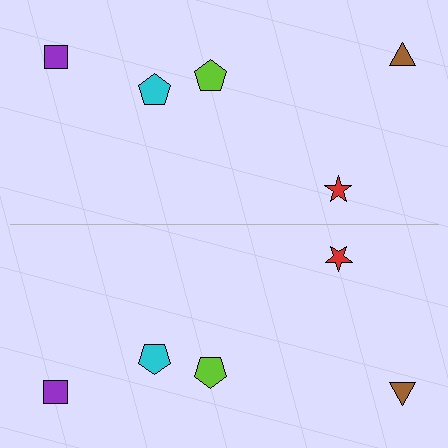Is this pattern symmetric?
Yes, this pattern has bilateral (reflection) symmetry.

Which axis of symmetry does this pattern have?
The pattern has a horizontal axis of symmetry running through the center of the image.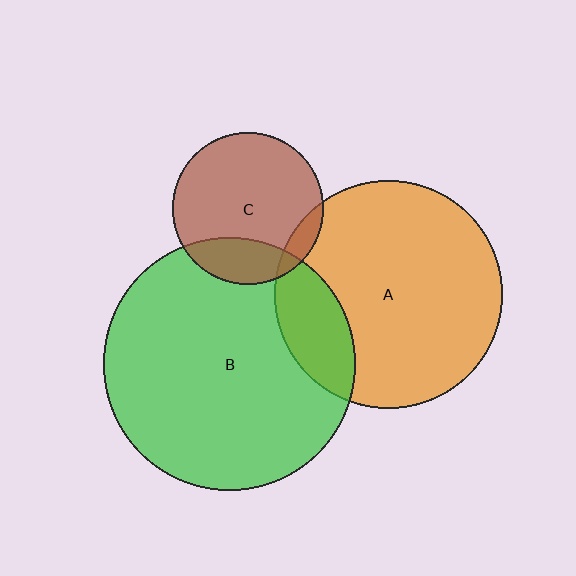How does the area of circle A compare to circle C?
Approximately 2.3 times.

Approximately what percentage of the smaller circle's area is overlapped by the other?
Approximately 20%.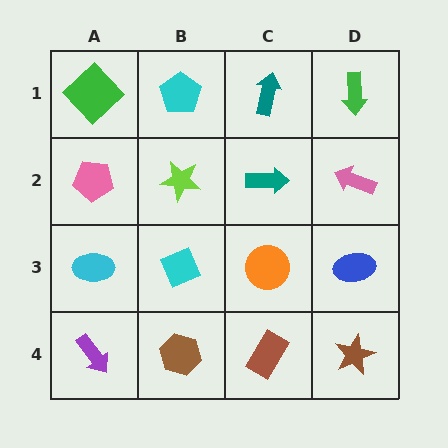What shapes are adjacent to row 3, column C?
A teal arrow (row 2, column C), a brown rectangle (row 4, column C), a cyan diamond (row 3, column B), a blue ellipse (row 3, column D).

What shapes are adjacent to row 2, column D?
A green arrow (row 1, column D), a blue ellipse (row 3, column D), a teal arrow (row 2, column C).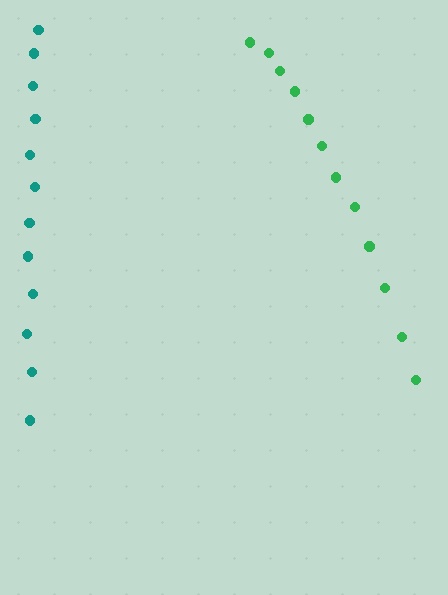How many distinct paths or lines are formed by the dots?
There are 2 distinct paths.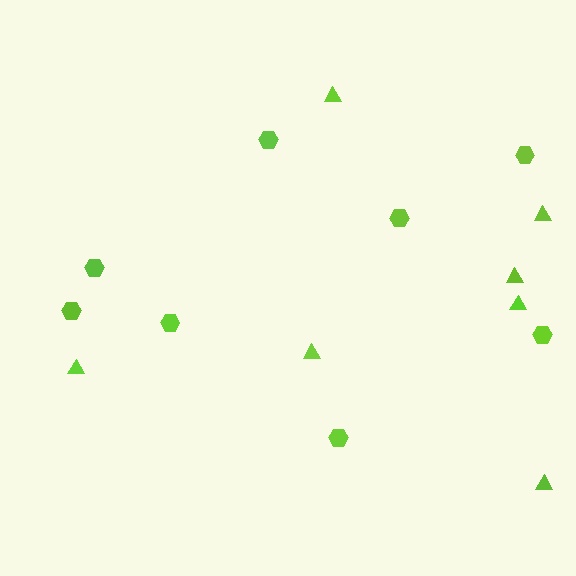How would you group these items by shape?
There are 2 groups: one group of hexagons (8) and one group of triangles (7).